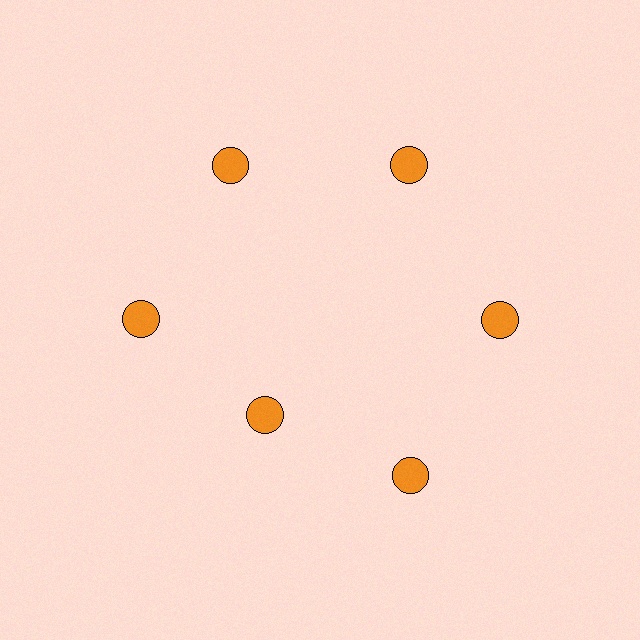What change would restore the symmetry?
The symmetry would be restored by moving it outward, back onto the ring so that all 6 circles sit at equal angles and equal distance from the center.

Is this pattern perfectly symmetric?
No. The 6 orange circles are arranged in a ring, but one element near the 7 o'clock position is pulled inward toward the center, breaking the 6-fold rotational symmetry.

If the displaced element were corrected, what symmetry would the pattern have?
It would have 6-fold rotational symmetry — the pattern would map onto itself every 60 degrees.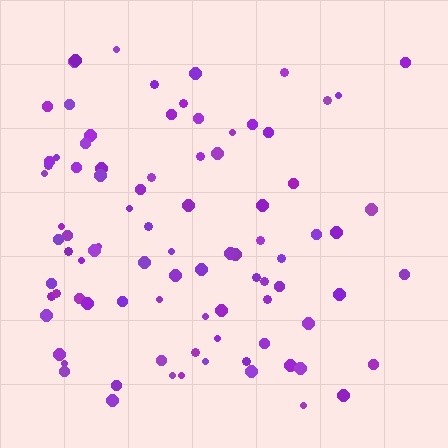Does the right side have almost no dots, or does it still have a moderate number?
Still a moderate number, just noticeably fewer than the left.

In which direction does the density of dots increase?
From right to left, with the left side densest.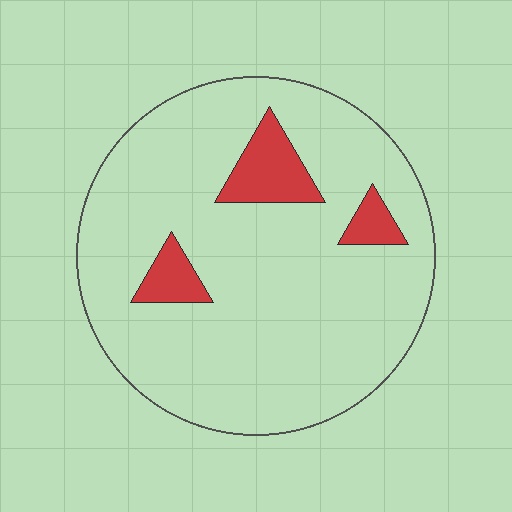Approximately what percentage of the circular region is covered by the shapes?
Approximately 10%.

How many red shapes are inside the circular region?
3.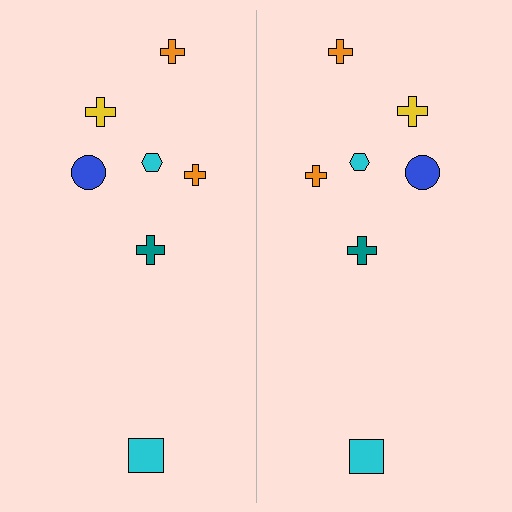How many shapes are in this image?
There are 14 shapes in this image.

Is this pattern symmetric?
Yes, this pattern has bilateral (reflection) symmetry.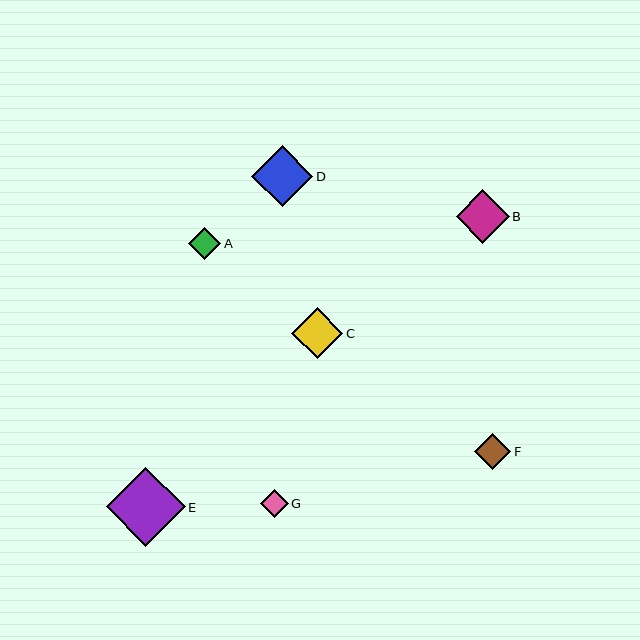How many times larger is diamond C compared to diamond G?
Diamond C is approximately 1.8 times the size of diamond G.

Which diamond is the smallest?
Diamond G is the smallest with a size of approximately 28 pixels.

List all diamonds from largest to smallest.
From largest to smallest: E, D, B, C, F, A, G.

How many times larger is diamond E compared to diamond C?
Diamond E is approximately 1.6 times the size of diamond C.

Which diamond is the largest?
Diamond E is the largest with a size of approximately 79 pixels.